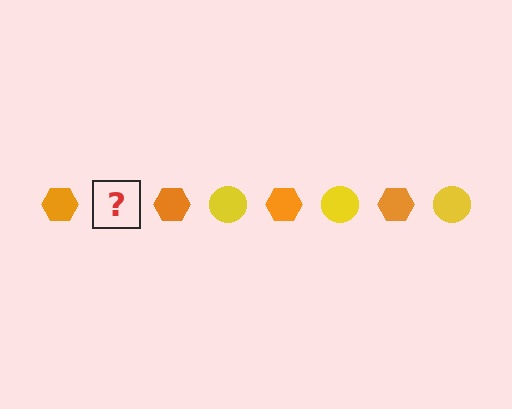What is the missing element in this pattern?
The missing element is a yellow circle.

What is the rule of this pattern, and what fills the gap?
The rule is that the pattern alternates between orange hexagon and yellow circle. The gap should be filled with a yellow circle.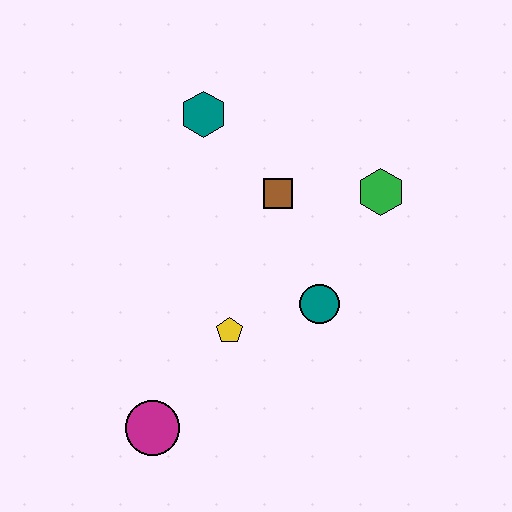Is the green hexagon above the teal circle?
Yes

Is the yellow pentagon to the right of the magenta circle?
Yes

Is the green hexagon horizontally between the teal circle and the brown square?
No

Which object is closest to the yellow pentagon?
The teal circle is closest to the yellow pentagon.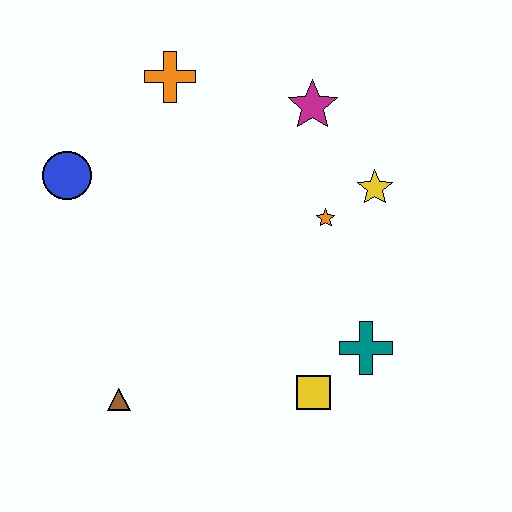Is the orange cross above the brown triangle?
Yes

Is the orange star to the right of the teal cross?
No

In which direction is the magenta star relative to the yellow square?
The magenta star is above the yellow square.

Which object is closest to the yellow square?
The teal cross is closest to the yellow square.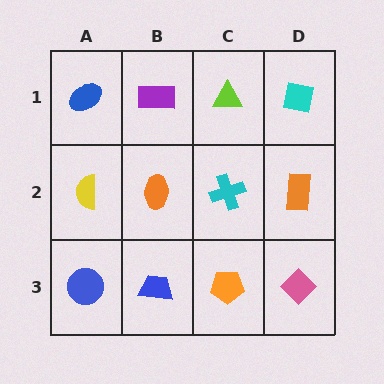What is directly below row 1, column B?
An orange ellipse.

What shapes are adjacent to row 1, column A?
A yellow semicircle (row 2, column A), a purple rectangle (row 1, column B).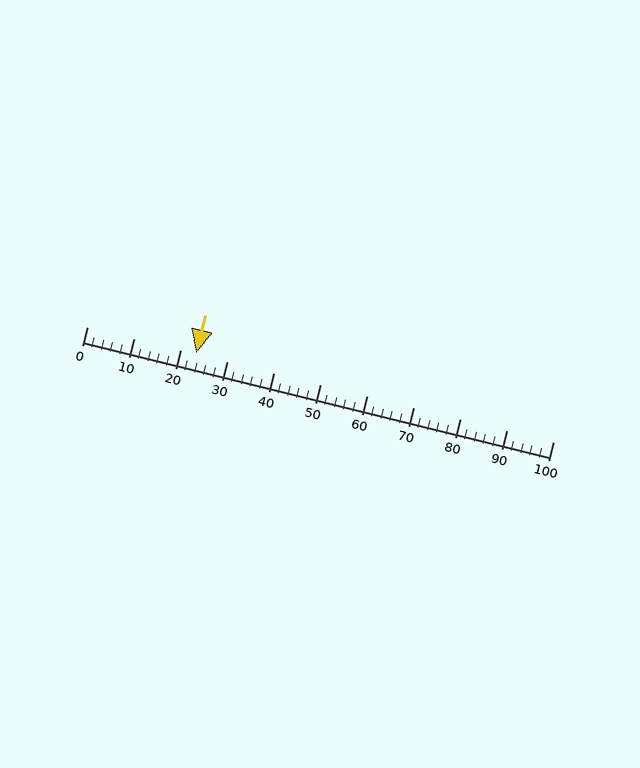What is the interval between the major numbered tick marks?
The major tick marks are spaced 10 units apart.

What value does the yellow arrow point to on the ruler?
The yellow arrow points to approximately 23.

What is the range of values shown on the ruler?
The ruler shows values from 0 to 100.